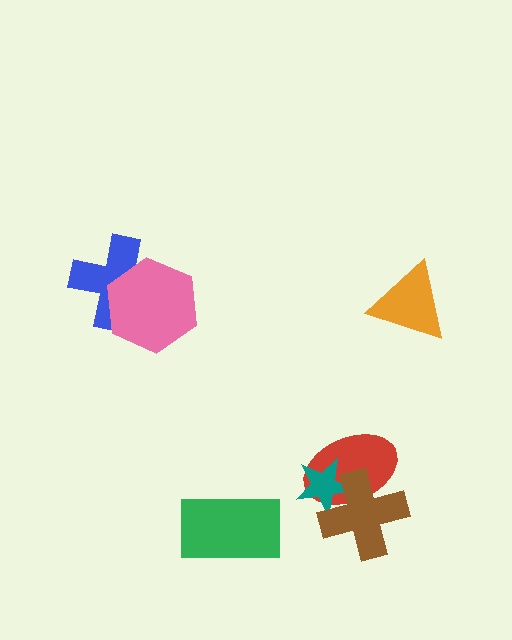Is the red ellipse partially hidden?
Yes, it is partially covered by another shape.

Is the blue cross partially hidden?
Yes, it is partially covered by another shape.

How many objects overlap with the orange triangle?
0 objects overlap with the orange triangle.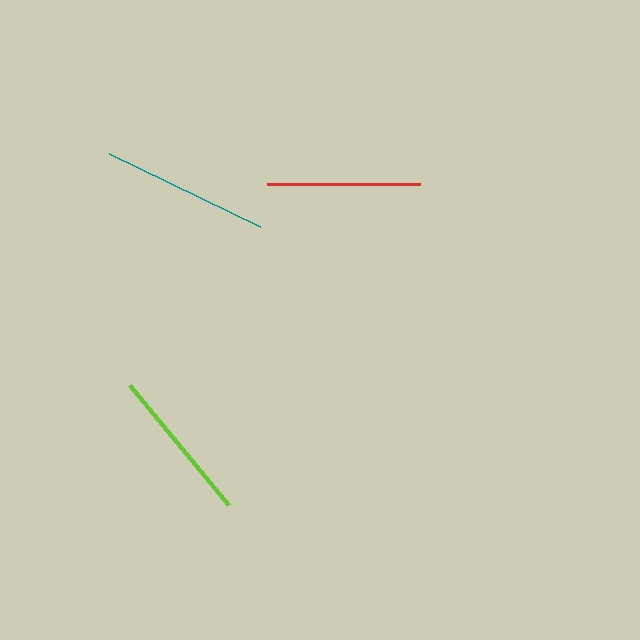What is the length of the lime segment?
The lime segment is approximately 155 pixels long.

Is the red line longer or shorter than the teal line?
The teal line is longer than the red line.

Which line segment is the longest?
The teal line is the longest at approximately 168 pixels.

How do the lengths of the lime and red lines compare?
The lime and red lines are approximately the same length.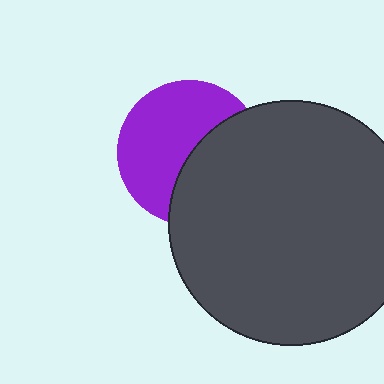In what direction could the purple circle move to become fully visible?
The purple circle could move left. That would shift it out from behind the dark gray circle entirely.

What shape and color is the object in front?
The object in front is a dark gray circle.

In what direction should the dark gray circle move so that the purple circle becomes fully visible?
The dark gray circle should move right. That is the shortest direction to clear the overlap and leave the purple circle fully visible.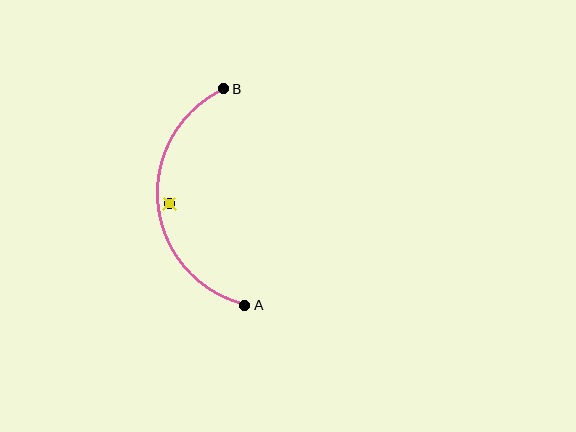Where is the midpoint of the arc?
The arc midpoint is the point on the curve farthest from the straight line joining A and B. It sits to the left of that line.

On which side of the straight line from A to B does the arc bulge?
The arc bulges to the left of the straight line connecting A and B.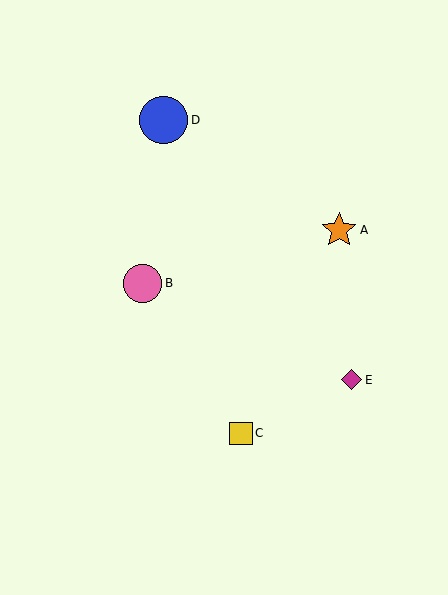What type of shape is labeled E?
Shape E is a magenta diamond.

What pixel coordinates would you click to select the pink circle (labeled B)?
Click at (143, 283) to select the pink circle B.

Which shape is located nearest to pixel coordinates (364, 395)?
The magenta diamond (labeled E) at (352, 380) is nearest to that location.